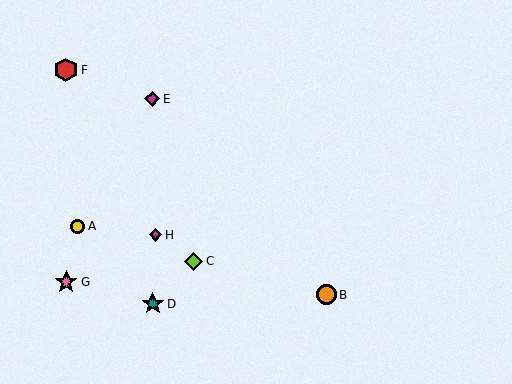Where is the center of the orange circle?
The center of the orange circle is at (326, 295).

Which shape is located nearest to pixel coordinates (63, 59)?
The red hexagon (labeled F) at (66, 70) is nearest to that location.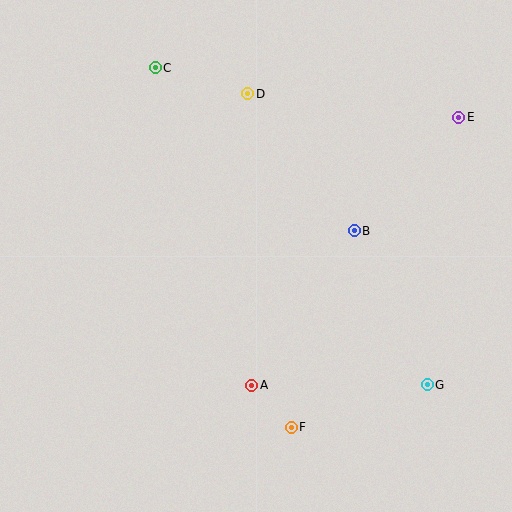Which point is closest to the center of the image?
Point B at (354, 231) is closest to the center.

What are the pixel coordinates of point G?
Point G is at (427, 385).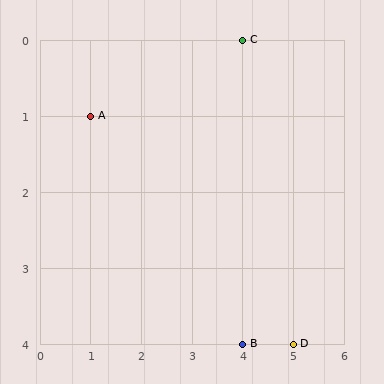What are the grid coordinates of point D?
Point D is at grid coordinates (5, 4).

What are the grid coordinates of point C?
Point C is at grid coordinates (4, 0).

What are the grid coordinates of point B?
Point B is at grid coordinates (4, 4).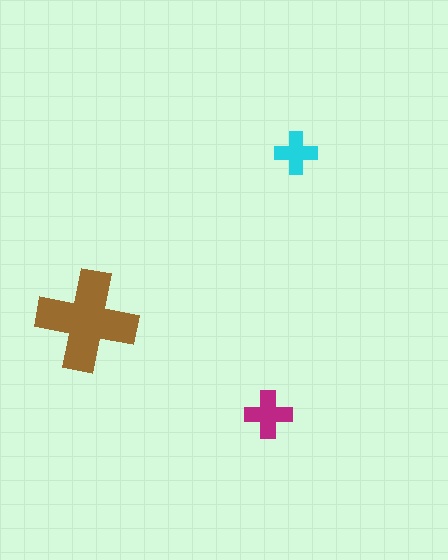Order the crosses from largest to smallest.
the brown one, the magenta one, the cyan one.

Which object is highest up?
The cyan cross is topmost.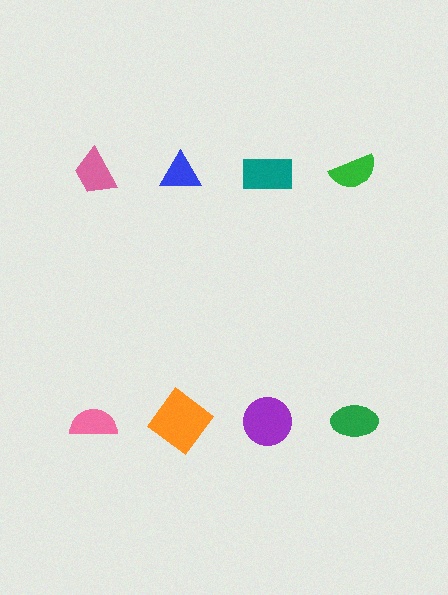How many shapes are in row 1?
4 shapes.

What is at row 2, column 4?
A green ellipse.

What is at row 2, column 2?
An orange diamond.